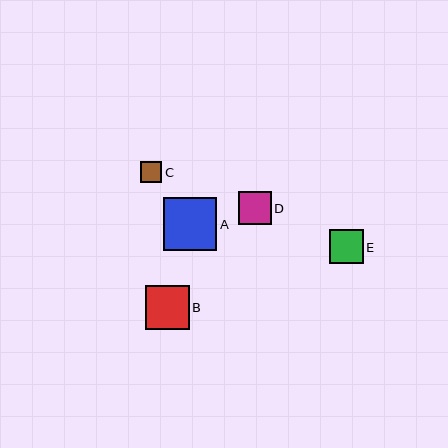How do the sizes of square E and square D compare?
Square E and square D are approximately the same size.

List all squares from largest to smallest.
From largest to smallest: A, B, E, D, C.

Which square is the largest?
Square A is the largest with a size of approximately 53 pixels.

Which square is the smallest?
Square C is the smallest with a size of approximately 21 pixels.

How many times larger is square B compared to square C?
Square B is approximately 2.1 times the size of square C.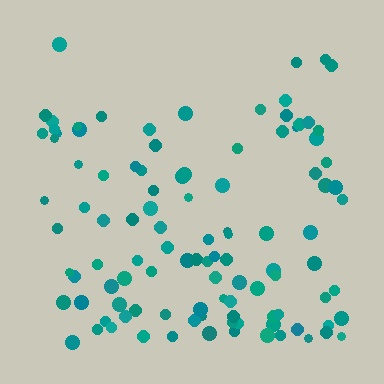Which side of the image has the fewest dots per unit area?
The top.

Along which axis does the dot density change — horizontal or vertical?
Vertical.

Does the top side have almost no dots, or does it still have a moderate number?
Still a moderate number, just noticeably fewer than the bottom.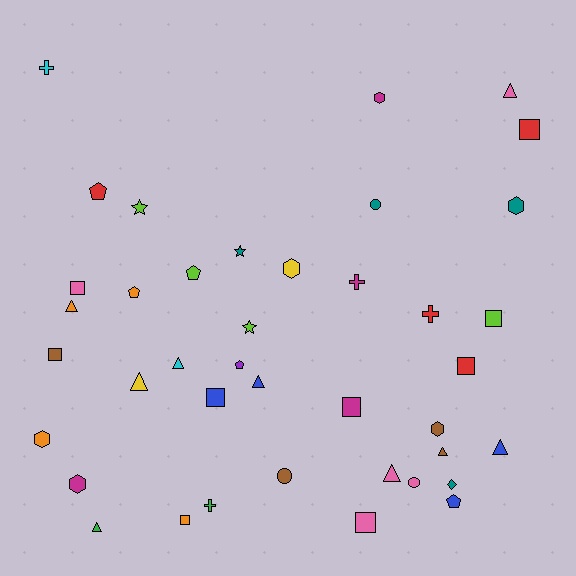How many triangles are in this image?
There are 9 triangles.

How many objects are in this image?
There are 40 objects.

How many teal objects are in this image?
There are 4 teal objects.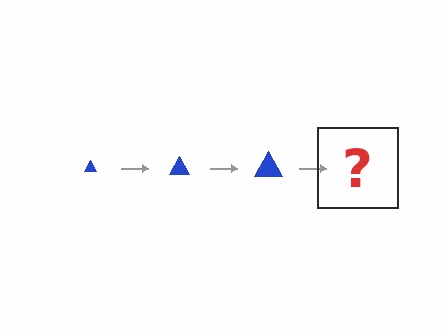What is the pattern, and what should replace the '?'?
The pattern is that the triangle gets progressively larger each step. The '?' should be a blue triangle, larger than the previous one.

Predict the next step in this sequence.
The next step is a blue triangle, larger than the previous one.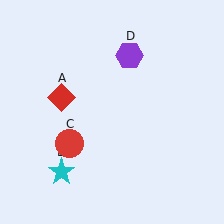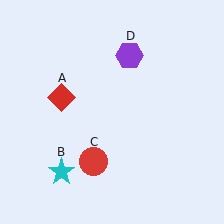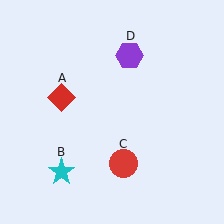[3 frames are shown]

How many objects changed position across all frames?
1 object changed position: red circle (object C).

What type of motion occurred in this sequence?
The red circle (object C) rotated counterclockwise around the center of the scene.